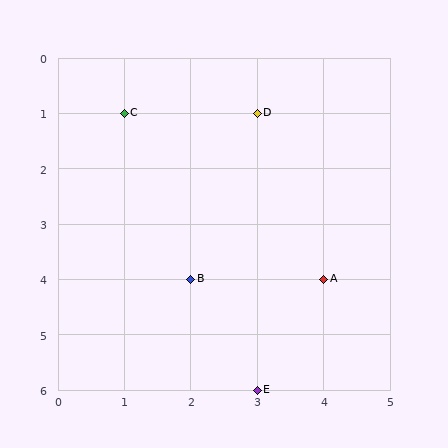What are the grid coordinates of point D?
Point D is at grid coordinates (3, 1).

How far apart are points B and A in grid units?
Points B and A are 2 columns apart.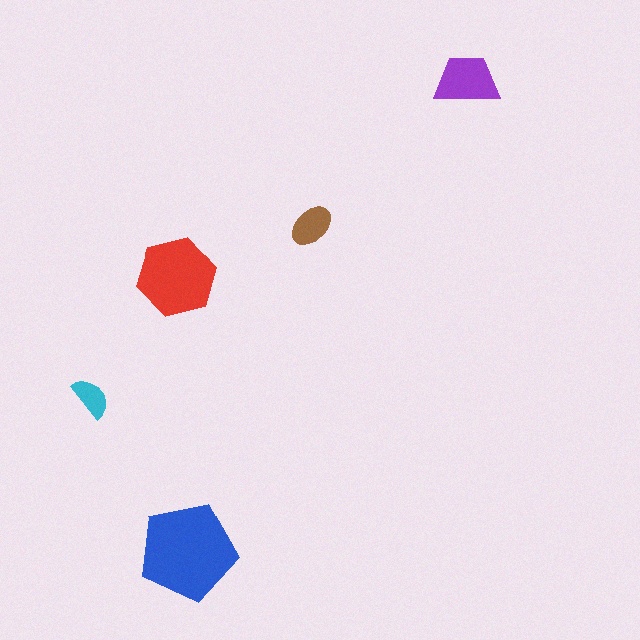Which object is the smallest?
The cyan semicircle.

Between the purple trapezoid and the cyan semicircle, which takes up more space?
The purple trapezoid.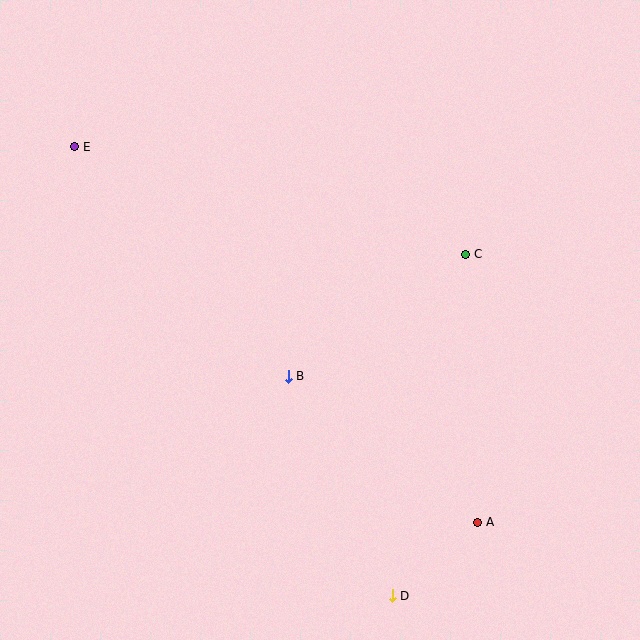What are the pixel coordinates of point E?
Point E is at (75, 147).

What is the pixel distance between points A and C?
The distance between A and C is 268 pixels.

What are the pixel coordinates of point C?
Point C is at (466, 254).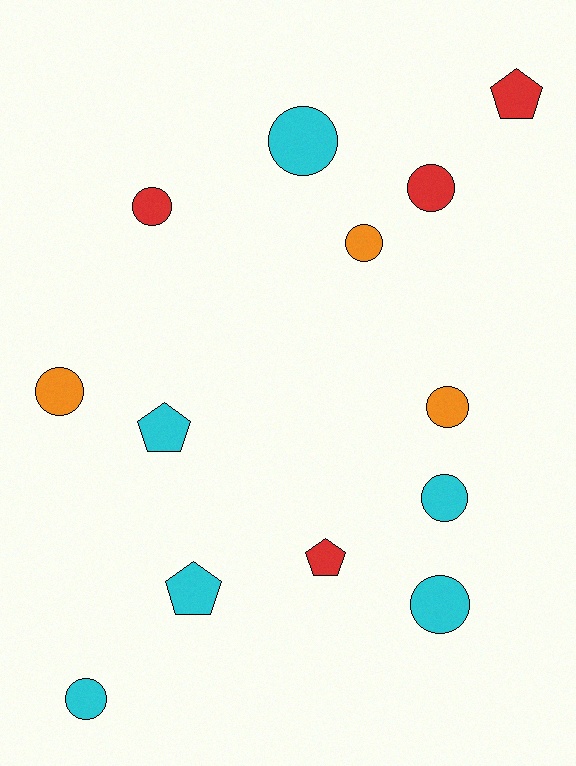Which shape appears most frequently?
Circle, with 9 objects.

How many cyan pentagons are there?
There are 2 cyan pentagons.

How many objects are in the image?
There are 13 objects.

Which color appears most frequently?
Cyan, with 6 objects.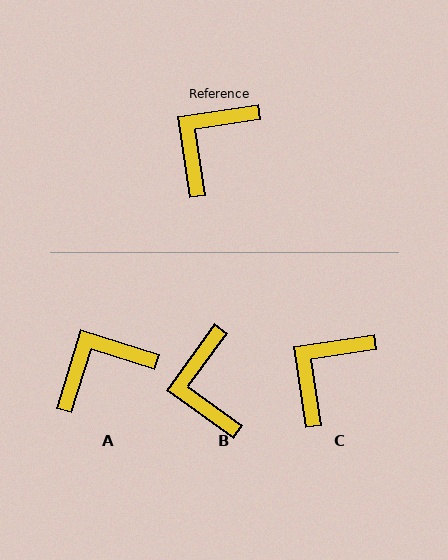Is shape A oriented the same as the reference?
No, it is off by about 26 degrees.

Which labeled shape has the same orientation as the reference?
C.